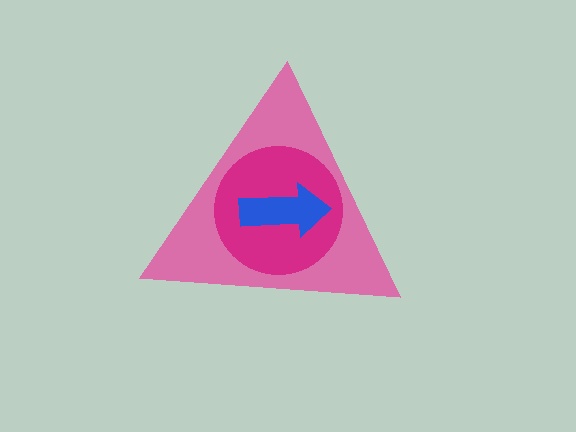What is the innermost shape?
The blue arrow.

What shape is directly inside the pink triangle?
The magenta circle.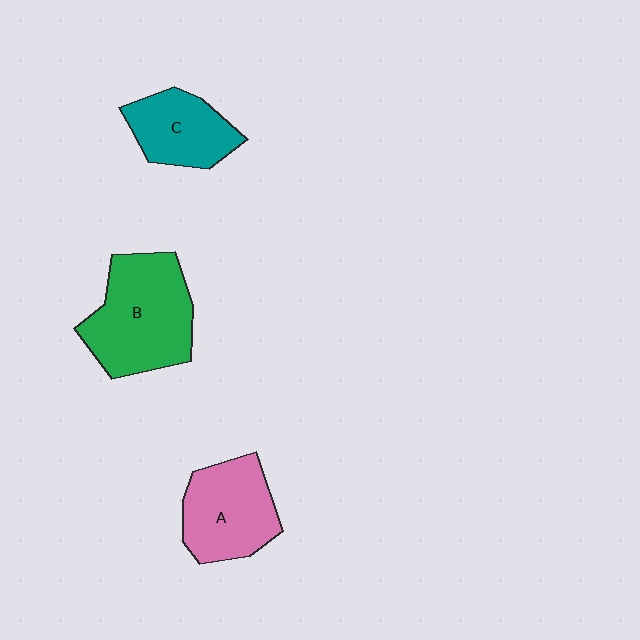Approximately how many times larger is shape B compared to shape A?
Approximately 1.3 times.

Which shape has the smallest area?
Shape C (teal).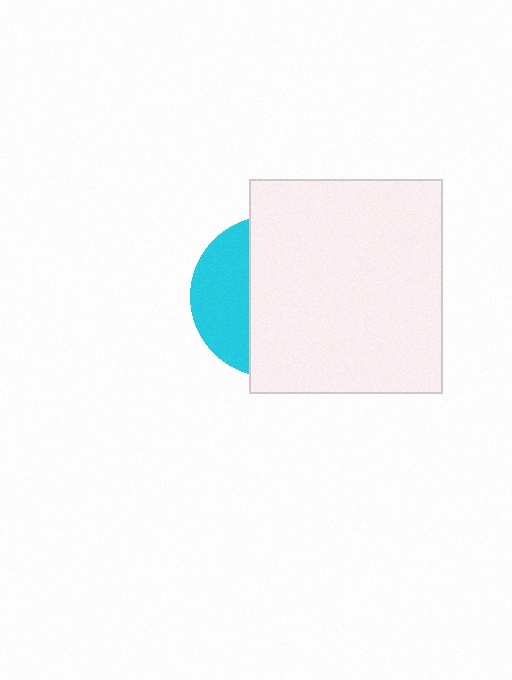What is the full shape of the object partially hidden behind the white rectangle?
The partially hidden object is a cyan circle.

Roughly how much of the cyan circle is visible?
A small part of it is visible (roughly 34%).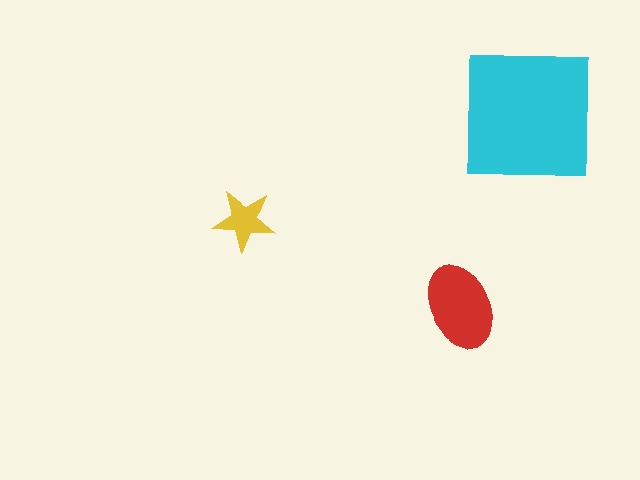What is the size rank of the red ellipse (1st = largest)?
2nd.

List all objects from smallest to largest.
The yellow star, the red ellipse, the cyan square.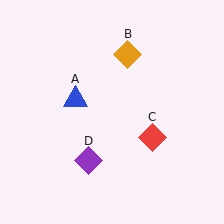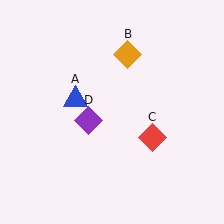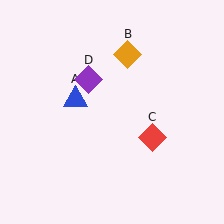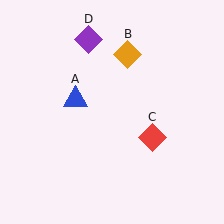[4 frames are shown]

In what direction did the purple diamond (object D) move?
The purple diamond (object D) moved up.